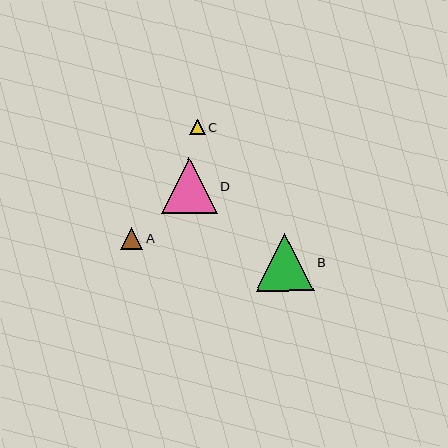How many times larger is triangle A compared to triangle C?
Triangle A is approximately 1.4 times the size of triangle C.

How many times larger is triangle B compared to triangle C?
Triangle B is approximately 3.8 times the size of triangle C.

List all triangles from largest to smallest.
From largest to smallest: B, D, A, C.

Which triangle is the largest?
Triangle B is the largest with a size of approximately 58 pixels.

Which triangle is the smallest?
Triangle C is the smallest with a size of approximately 15 pixels.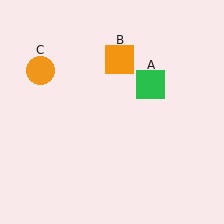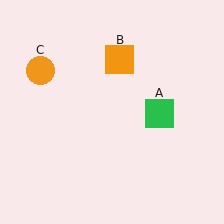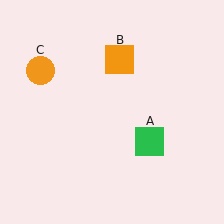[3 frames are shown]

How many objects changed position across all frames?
1 object changed position: green square (object A).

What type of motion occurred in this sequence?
The green square (object A) rotated clockwise around the center of the scene.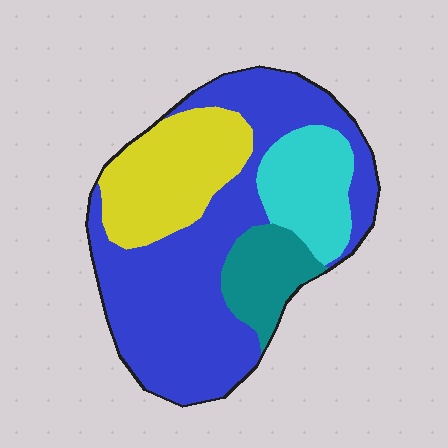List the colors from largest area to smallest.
From largest to smallest: blue, yellow, cyan, teal.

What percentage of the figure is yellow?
Yellow takes up less than a quarter of the figure.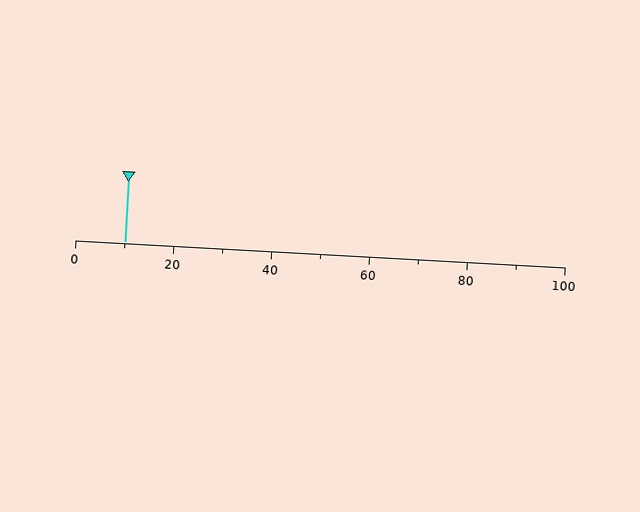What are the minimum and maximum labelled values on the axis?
The axis runs from 0 to 100.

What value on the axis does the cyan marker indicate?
The marker indicates approximately 10.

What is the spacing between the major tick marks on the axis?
The major ticks are spaced 20 apart.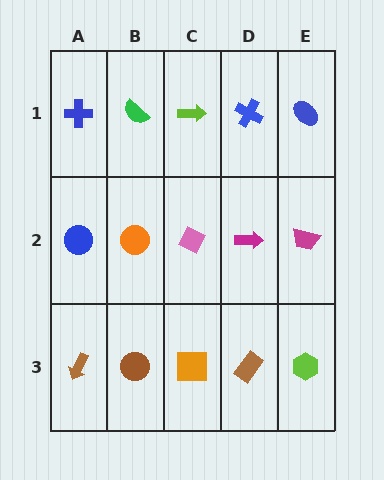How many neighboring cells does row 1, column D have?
3.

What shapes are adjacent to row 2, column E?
A blue ellipse (row 1, column E), a lime hexagon (row 3, column E), a magenta arrow (row 2, column D).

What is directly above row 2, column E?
A blue ellipse.